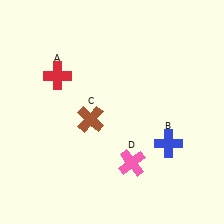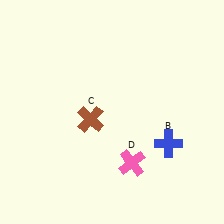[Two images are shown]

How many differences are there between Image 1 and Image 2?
There is 1 difference between the two images.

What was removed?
The red cross (A) was removed in Image 2.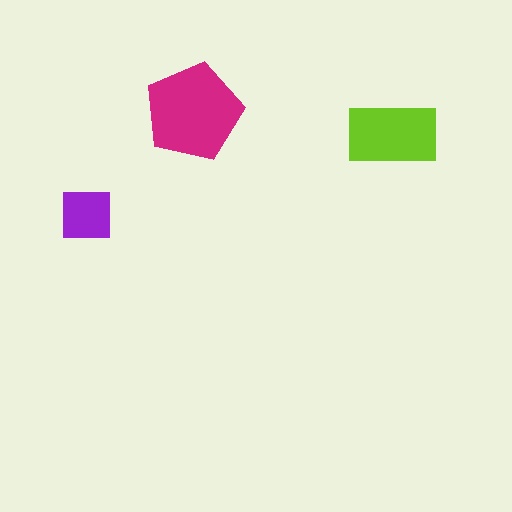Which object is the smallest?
The purple square.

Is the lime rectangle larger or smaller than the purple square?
Larger.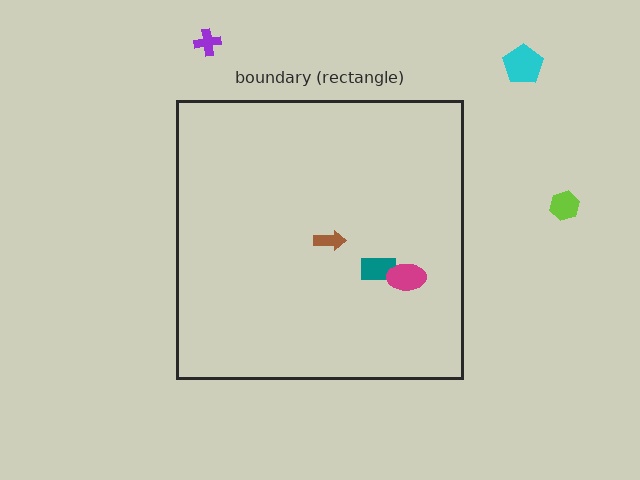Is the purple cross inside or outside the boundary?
Outside.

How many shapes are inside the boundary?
3 inside, 3 outside.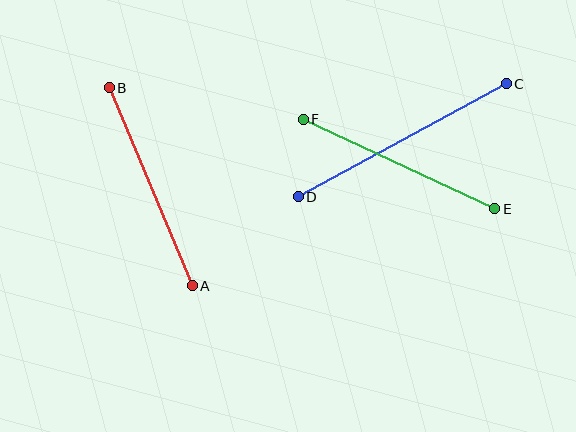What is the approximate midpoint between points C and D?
The midpoint is at approximately (402, 140) pixels.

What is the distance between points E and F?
The distance is approximately 212 pixels.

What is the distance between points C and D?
The distance is approximately 237 pixels.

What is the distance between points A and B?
The distance is approximately 215 pixels.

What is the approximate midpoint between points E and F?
The midpoint is at approximately (399, 164) pixels.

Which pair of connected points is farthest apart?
Points C and D are farthest apart.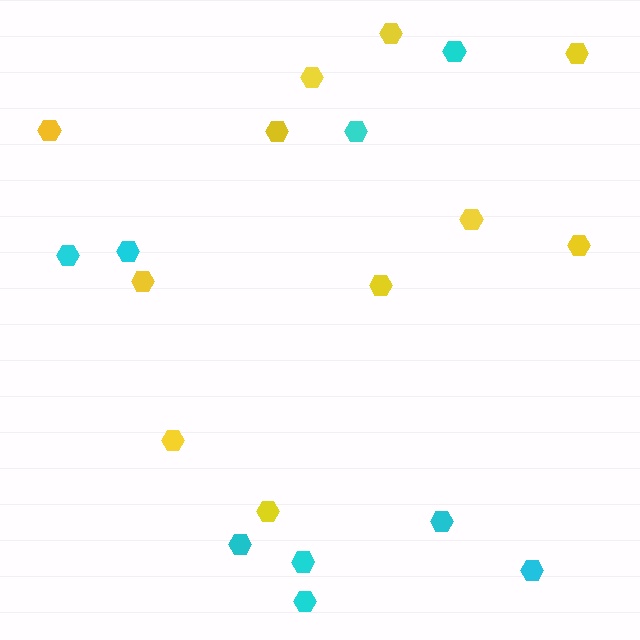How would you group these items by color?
There are 2 groups: one group of yellow hexagons (11) and one group of cyan hexagons (9).